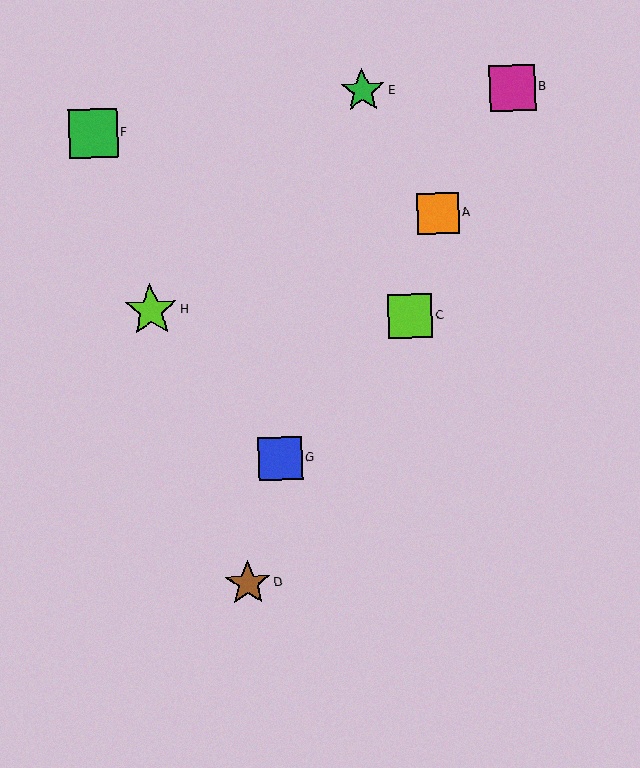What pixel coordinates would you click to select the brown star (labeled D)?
Click at (248, 583) to select the brown star D.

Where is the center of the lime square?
The center of the lime square is at (410, 316).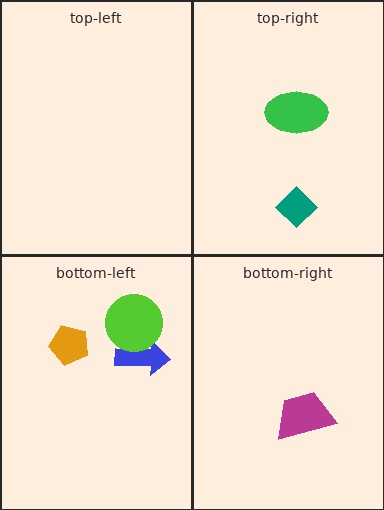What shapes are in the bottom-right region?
The magenta trapezoid.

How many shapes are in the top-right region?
2.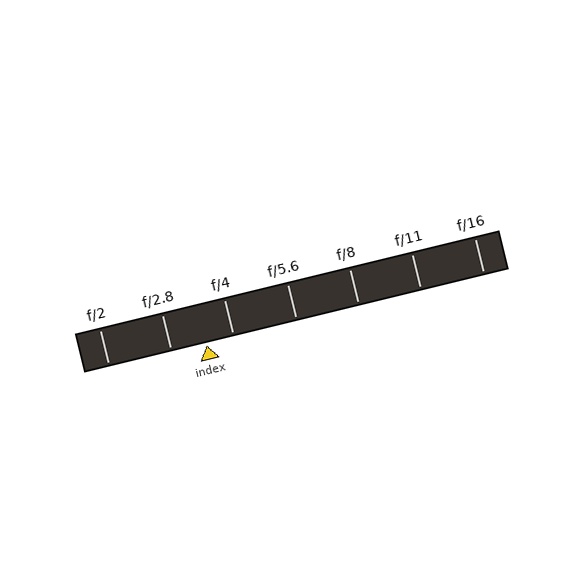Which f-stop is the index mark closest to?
The index mark is closest to f/4.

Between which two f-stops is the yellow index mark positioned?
The index mark is between f/2.8 and f/4.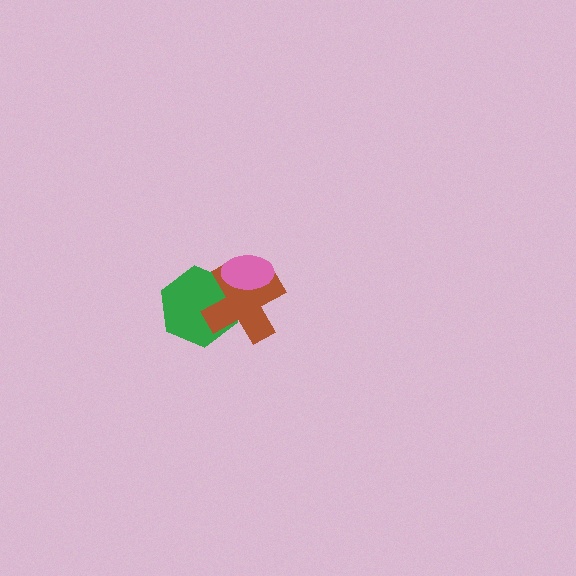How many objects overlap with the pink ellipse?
2 objects overlap with the pink ellipse.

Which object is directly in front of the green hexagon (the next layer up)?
The brown cross is directly in front of the green hexagon.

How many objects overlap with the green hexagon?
2 objects overlap with the green hexagon.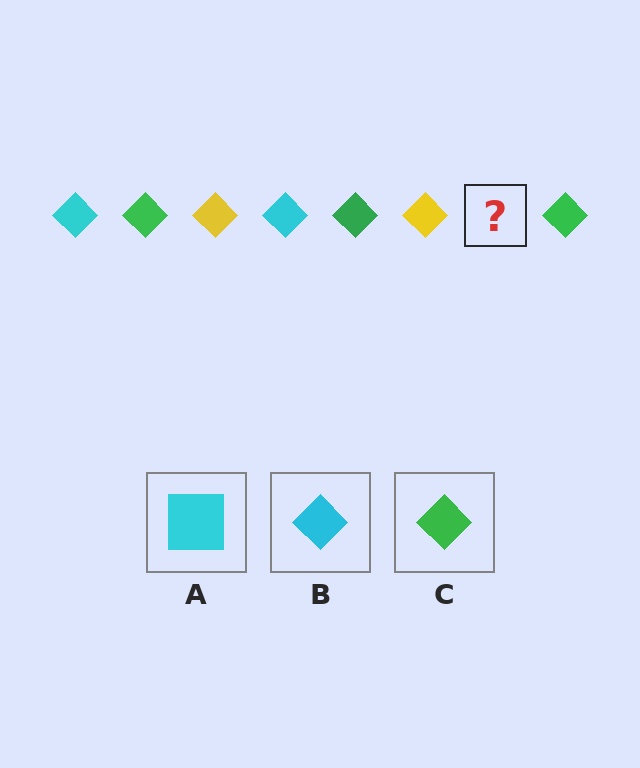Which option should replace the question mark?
Option B.